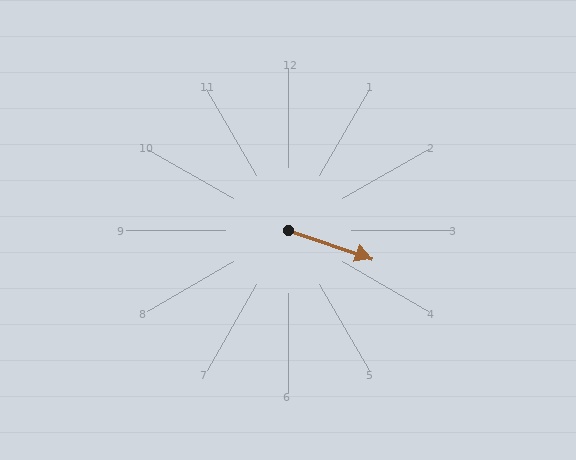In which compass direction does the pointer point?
East.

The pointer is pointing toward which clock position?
Roughly 4 o'clock.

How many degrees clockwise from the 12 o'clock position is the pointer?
Approximately 109 degrees.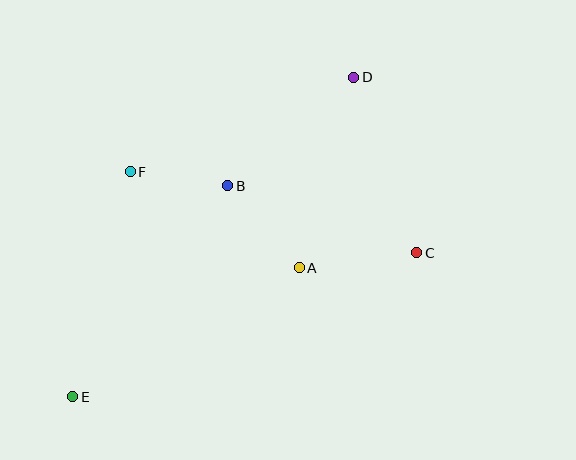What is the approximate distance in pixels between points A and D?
The distance between A and D is approximately 198 pixels.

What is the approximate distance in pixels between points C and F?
The distance between C and F is approximately 298 pixels.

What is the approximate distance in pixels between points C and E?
The distance between C and E is approximately 373 pixels.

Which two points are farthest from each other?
Points D and E are farthest from each other.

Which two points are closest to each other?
Points B and F are closest to each other.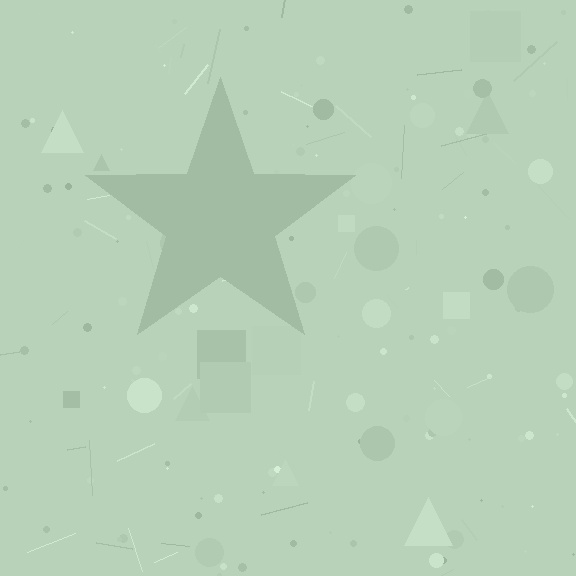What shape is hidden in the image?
A star is hidden in the image.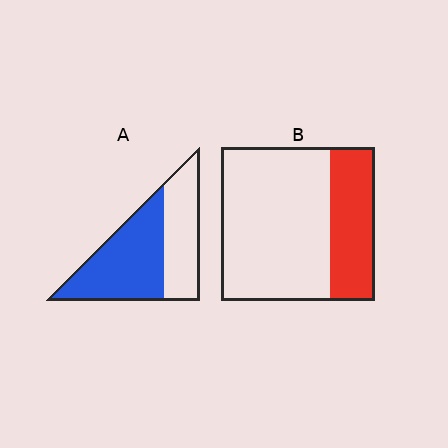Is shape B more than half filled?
No.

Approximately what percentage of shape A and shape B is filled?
A is approximately 60% and B is approximately 30%.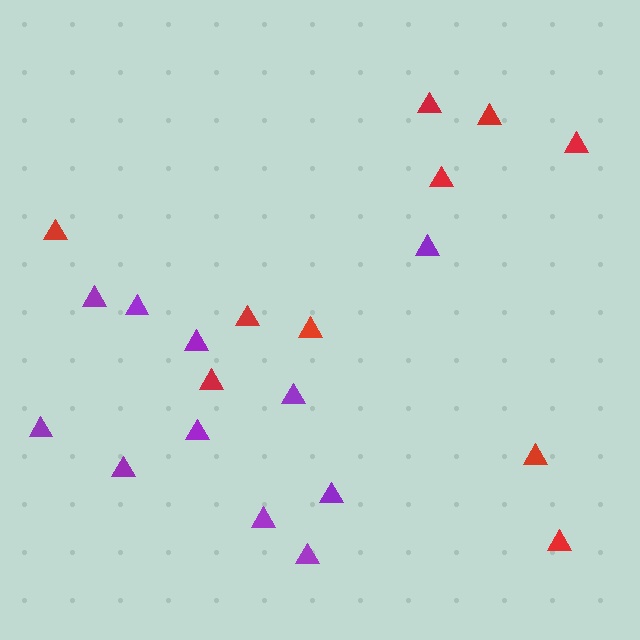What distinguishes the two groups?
There are 2 groups: one group of purple triangles (11) and one group of red triangles (10).